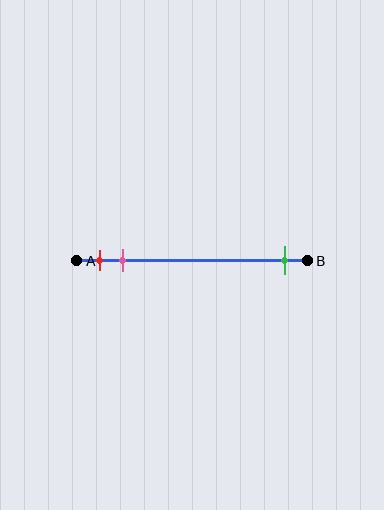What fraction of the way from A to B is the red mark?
The red mark is approximately 10% (0.1) of the way from A to B.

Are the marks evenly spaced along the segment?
No, the marks are not evenly spaced.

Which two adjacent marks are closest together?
The red and pink marks are the closest adjacent pair.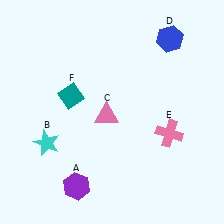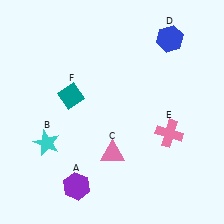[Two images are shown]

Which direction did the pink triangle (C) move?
The pink triangle (C) moved down.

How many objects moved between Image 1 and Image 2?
1 object moved between the two images.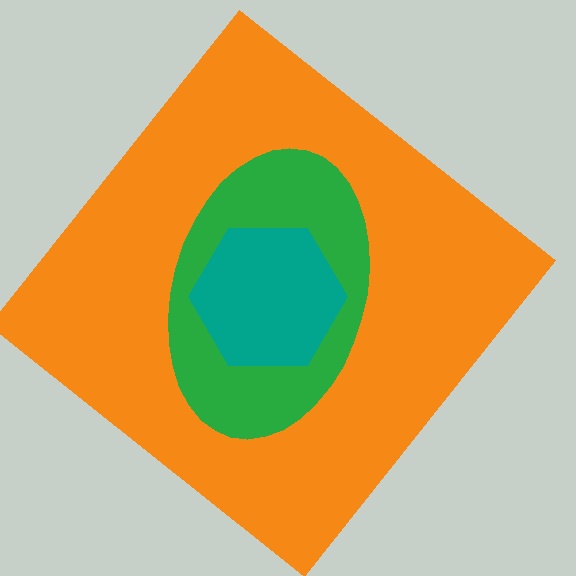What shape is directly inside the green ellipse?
The teal hexagon.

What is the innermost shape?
The teal hexagon.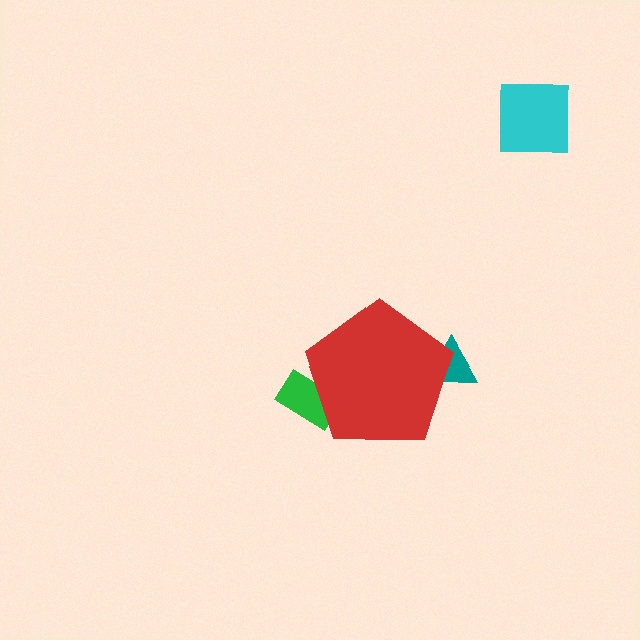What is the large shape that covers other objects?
A red pentagon.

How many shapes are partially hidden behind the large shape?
2 shapes are partially hidden.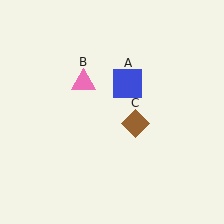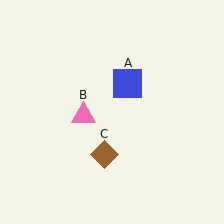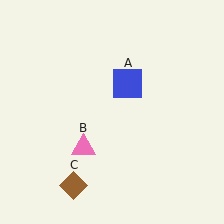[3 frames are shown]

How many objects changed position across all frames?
2 objects changed position: pink triangle (object B), brown diamond (object C).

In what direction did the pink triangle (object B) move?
The pink triangle (object B) moved down.